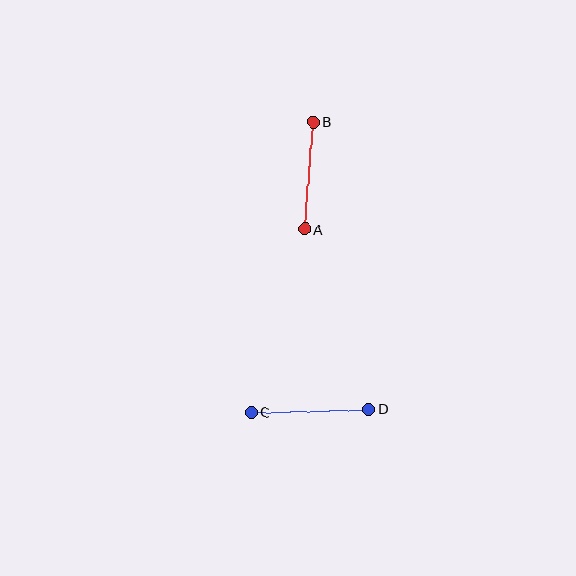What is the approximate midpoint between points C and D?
The midpoint is at approximately (310, 411) pixels.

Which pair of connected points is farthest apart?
Points C and D are farthest apart.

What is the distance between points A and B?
The distance is approximately 108 pixels.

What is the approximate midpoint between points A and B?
The midpoint is at approximately (309, 175) pixels.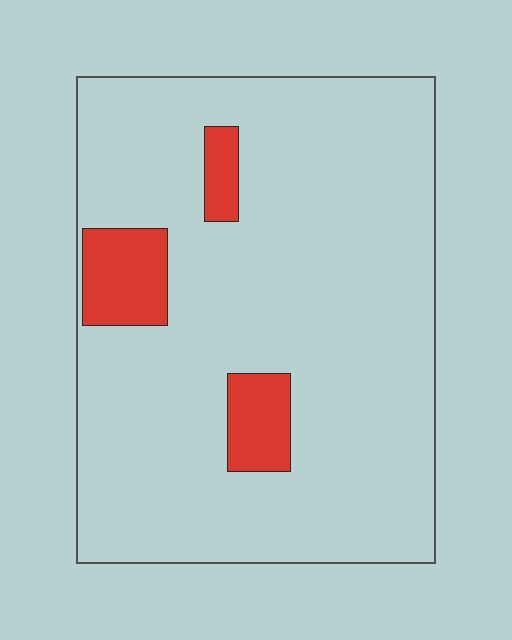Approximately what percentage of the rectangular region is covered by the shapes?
Approximately 10%.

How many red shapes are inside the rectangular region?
3.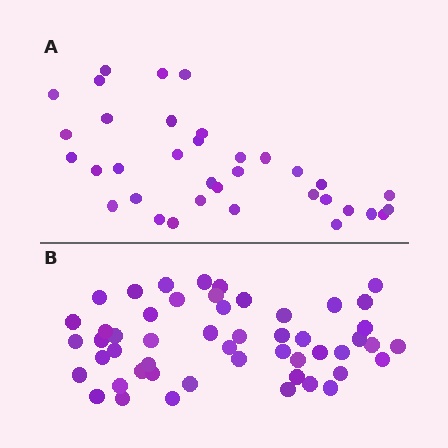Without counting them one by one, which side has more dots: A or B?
Region B (the bottom region) has more dots.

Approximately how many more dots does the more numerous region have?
Region B has approximately 15 more dots than region A.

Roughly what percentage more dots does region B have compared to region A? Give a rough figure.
About 45% more.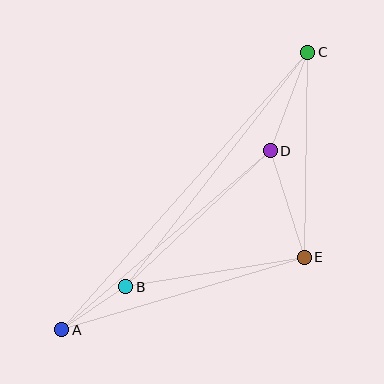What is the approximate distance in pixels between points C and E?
The distance between C and E is approximately 205 pixels.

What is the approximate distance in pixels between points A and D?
The distance between A and D is approximately 275 pixels.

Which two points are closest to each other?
Points A and B are closest to each other.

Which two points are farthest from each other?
Points A and C are farthest from each other.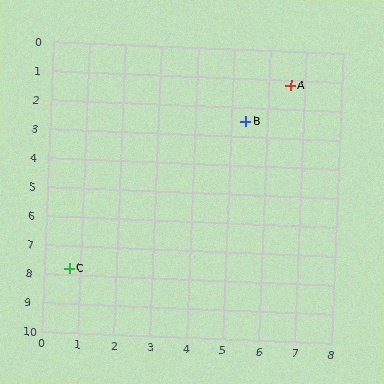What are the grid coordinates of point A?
Point A is at approximately (6.6, 1.2).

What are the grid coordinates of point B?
Point B is at approximately (5.4, 2.5).